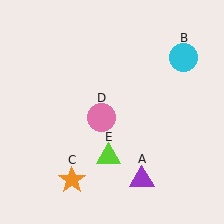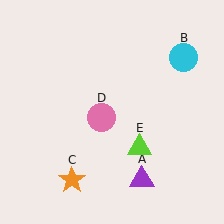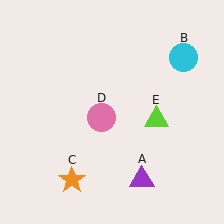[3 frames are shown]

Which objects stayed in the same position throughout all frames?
Purple triangle (object A) and cyan circle (object B) and orange star (object C) and pink circle (object D) remained stationary.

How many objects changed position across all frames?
1 object changed position: lime triangle (object E).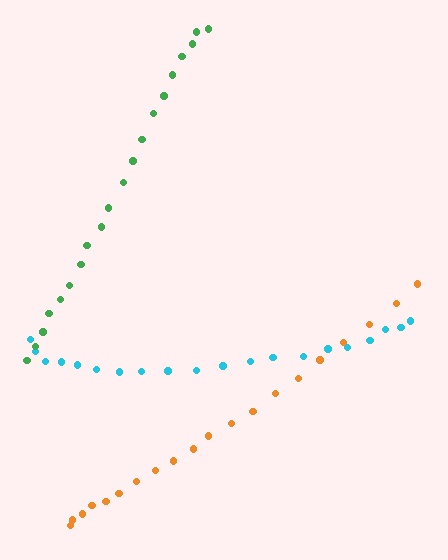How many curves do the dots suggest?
There are 3 distinct paths.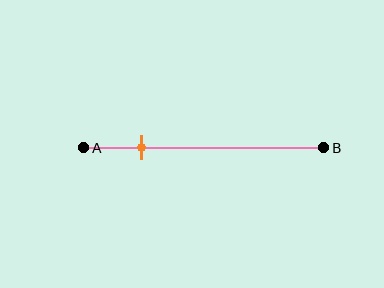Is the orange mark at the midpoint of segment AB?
No, the mark is at about 25% from A, not at the 50% midpoint.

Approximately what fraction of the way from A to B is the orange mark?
The orange mark is approximately 25% of the way from A to B.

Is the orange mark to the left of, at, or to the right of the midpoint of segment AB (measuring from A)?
The orange mark is to the left of the midpoint of segment AB.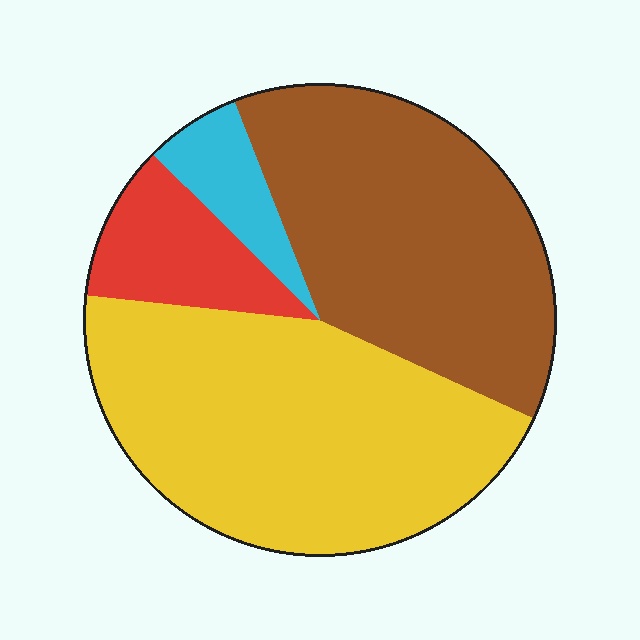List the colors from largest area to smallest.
From largest to smallest: yellow, brown, red, cyan.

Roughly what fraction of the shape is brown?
Brown takes up between a third and a half of the shape.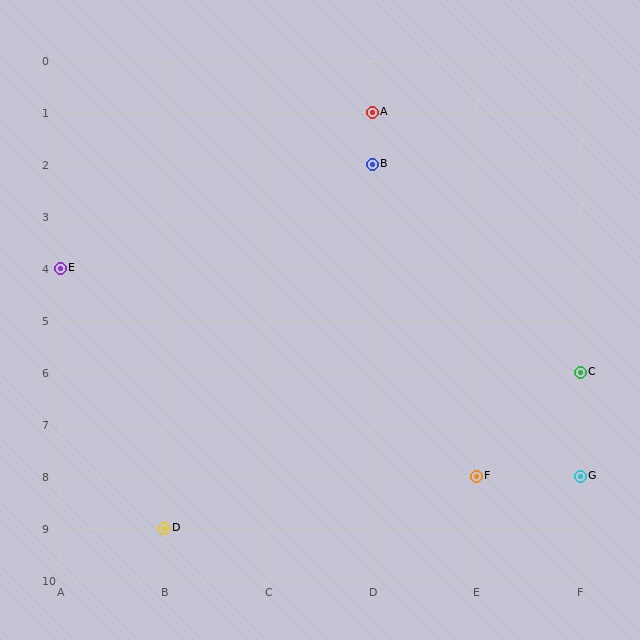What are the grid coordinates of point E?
Point E is at grid coordinates (A, 4).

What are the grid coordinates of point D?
Point D is at grid coordinates (B, 9).